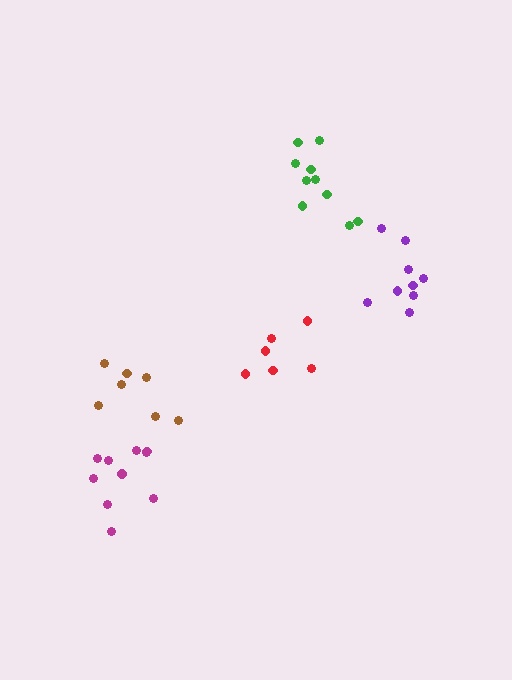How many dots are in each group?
Group 1: 10 dots, Group 2: 6 dots, Group 3: 10 dots, Group 4: 7 dots, Group 5: 9 dots (42 total).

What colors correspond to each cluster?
The clusters are colored: magenta, red, green, brown, purple.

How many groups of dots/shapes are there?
There are 5 groups.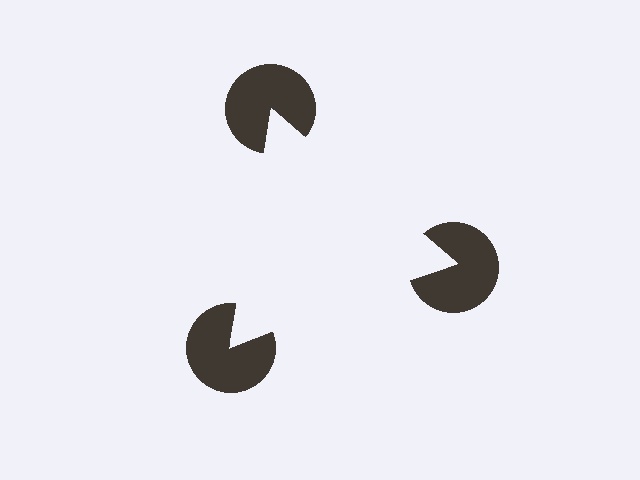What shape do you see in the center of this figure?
An illusory triangle — its edges are inferred from the aligned wedge cuts in the pac-man discs, not physically drawn.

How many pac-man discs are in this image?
There are 3 — one at each vertex of the illusory triangle.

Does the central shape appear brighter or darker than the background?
It typically appears slightly brighter than the background, even though no actual brightness change is drawn.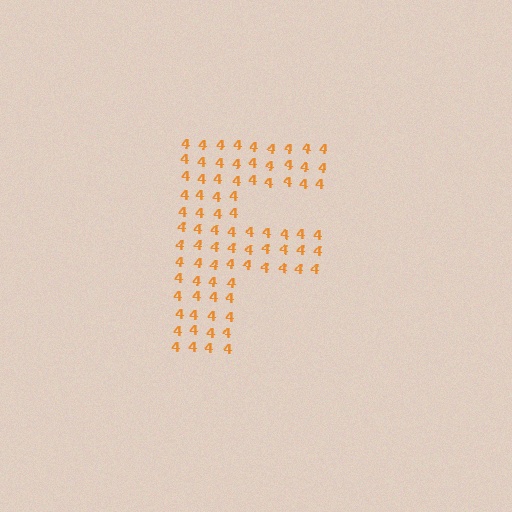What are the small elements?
The small elements are digit 4's.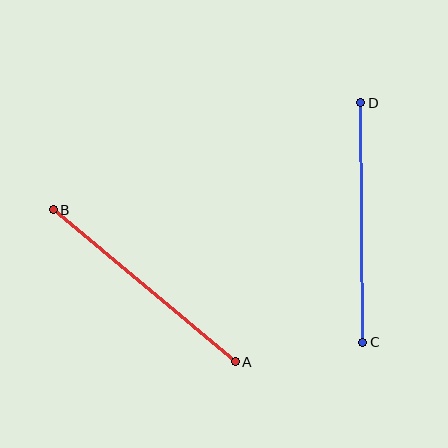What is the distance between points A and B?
The distance is approximately 237 pixels.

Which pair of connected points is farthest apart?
Points C and D are farthest apart.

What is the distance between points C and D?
The distance is approximately 240 pixels.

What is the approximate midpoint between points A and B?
The midpoint is at approximately (144, 286) pixels.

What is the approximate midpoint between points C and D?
The midpoint is at approximately (362, 223) pixels.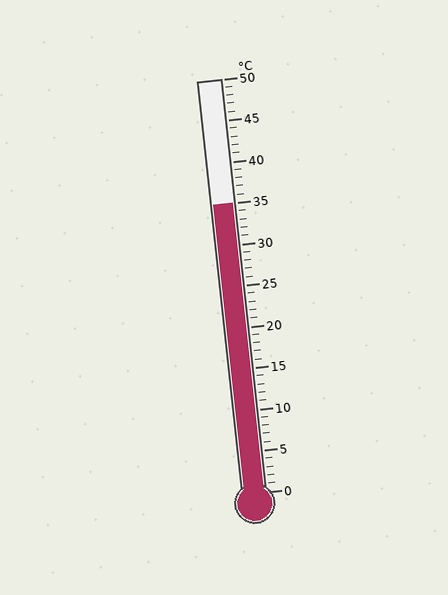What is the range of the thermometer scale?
The thermometer scale ranges from 0°C to 50°C.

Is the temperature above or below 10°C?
The temperature is above 10°C.